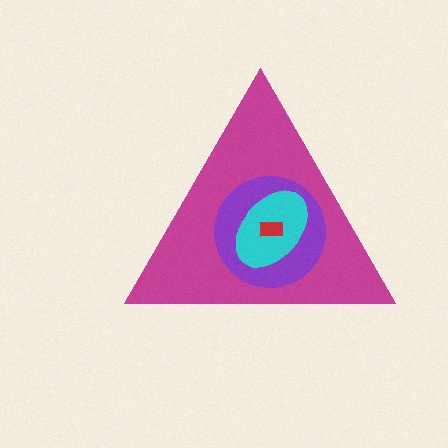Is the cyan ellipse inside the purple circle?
Yes.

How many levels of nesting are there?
4.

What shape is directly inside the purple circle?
The cyan ellipse.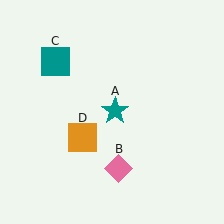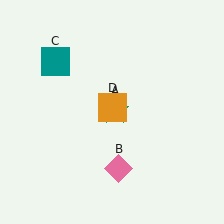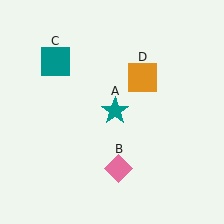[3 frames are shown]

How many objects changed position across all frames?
1 object changed position: orange square (object D).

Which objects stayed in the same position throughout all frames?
Teal star (object A) and pink diamond (object B) and teal square (object C) remained stationary.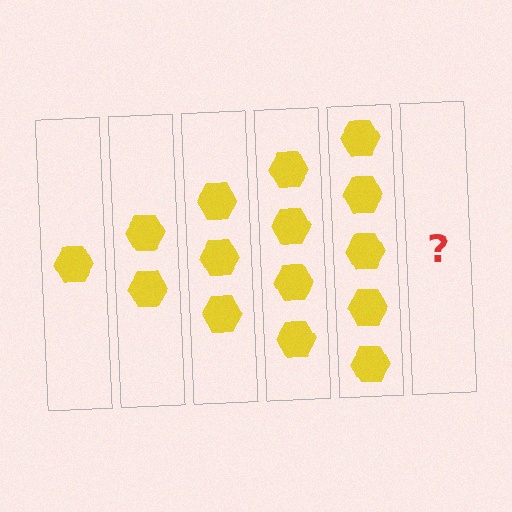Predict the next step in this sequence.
The next step is 6 hexagons.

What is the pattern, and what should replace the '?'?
The pattern is that each step adds one more hexagon. The '?' should be 6 hexagons.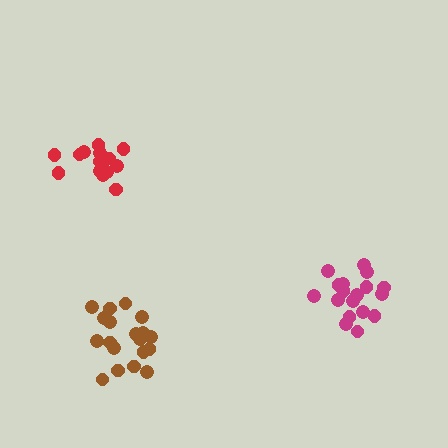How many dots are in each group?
Group 1: 18 dots, Group 2: 19 dots, Group 3: 14 dots (51 total).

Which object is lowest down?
The brown cluster is bottommost.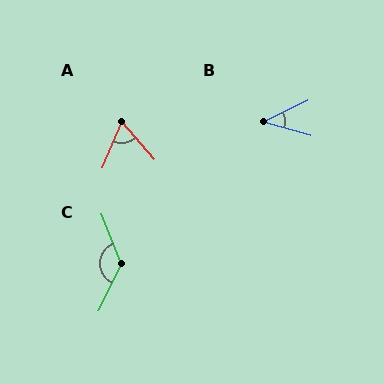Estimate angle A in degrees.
Approximately 63 degrees.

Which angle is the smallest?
B, at approximately 42 degrees.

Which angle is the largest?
C, at approximately 133 degrees.